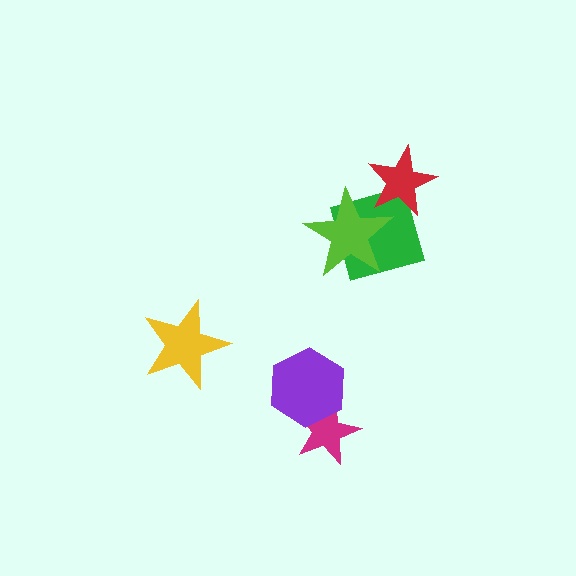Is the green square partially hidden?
Yes, it is partially covered by another shape.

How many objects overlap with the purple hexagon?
1 object overlaps with the purple hexagon.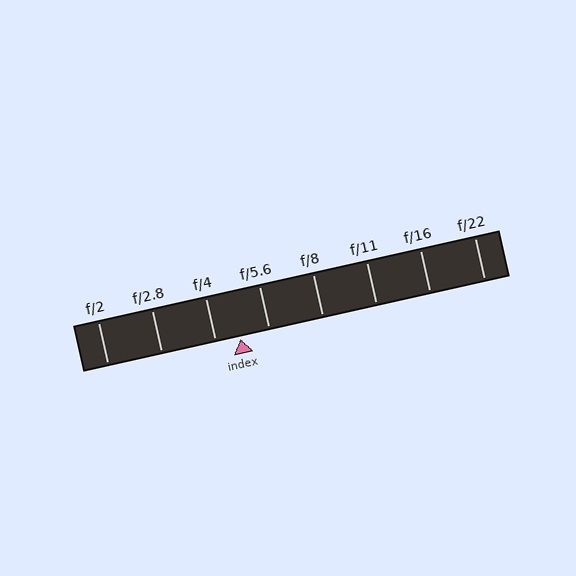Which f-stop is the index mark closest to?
The index mark is closest to f/4.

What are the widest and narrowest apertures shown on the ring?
The widest aperture shown is f/2 and the narrowest is f/22.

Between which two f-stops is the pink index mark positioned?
The index mark is between f/4 and f/5.6.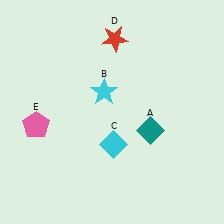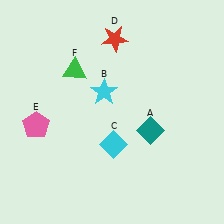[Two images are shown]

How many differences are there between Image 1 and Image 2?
There is 1 difference between the two images.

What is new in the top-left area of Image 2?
A green triangle (F) was added in the top-left area of Image 2.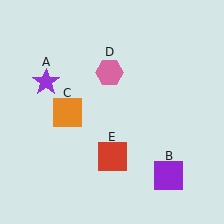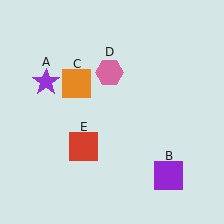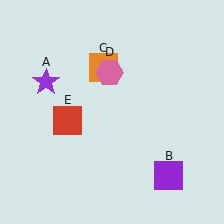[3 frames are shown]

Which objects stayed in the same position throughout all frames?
Purple star (object A) and purple square (object B) and pink hexagon (object D) remained stationary.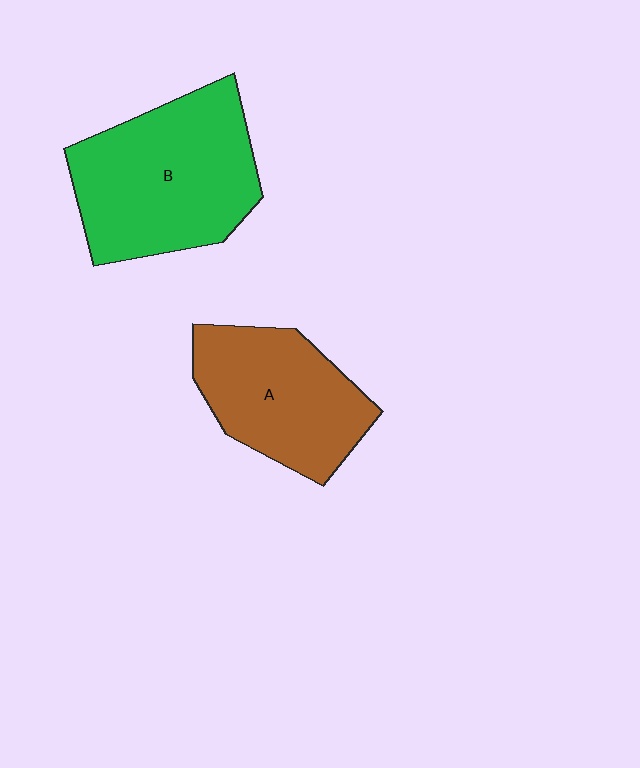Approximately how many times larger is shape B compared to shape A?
Approximately 1.3 times.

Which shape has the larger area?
Shape B (green).